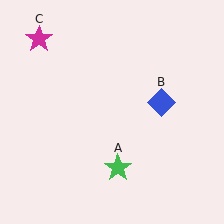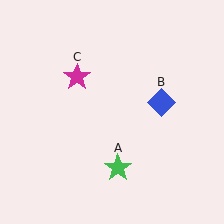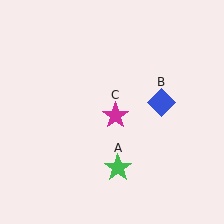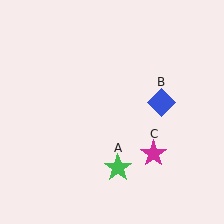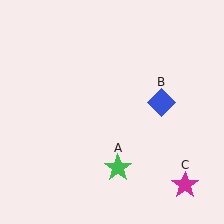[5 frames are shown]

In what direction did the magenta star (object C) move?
The magenta star (object C) moved down and to the right.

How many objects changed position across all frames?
1 object changed position: magenta star (object C).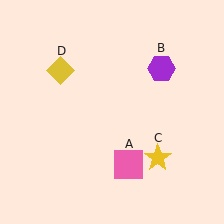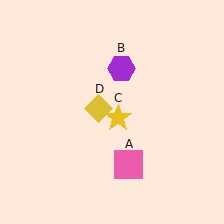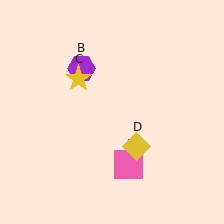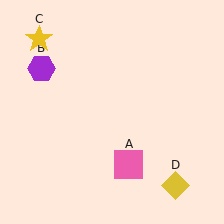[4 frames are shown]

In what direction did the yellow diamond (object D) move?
The yellow diamond (object D) moved down and to the right.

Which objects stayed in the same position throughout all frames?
Pink square (object A) remained stationary.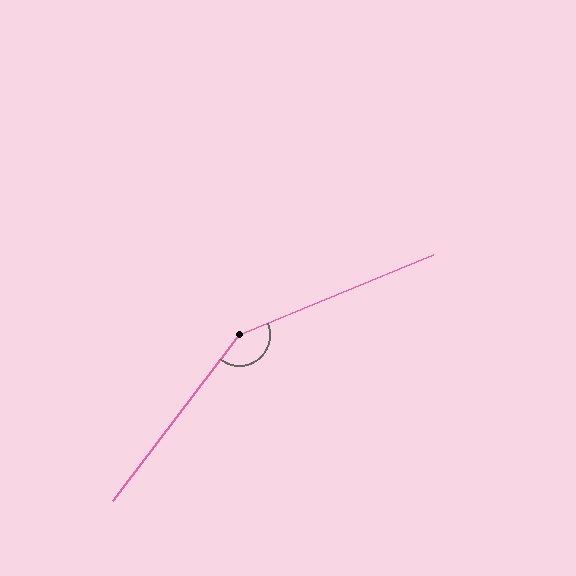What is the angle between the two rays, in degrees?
Approximately 150 degrees.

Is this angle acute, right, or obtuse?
It is obtuse.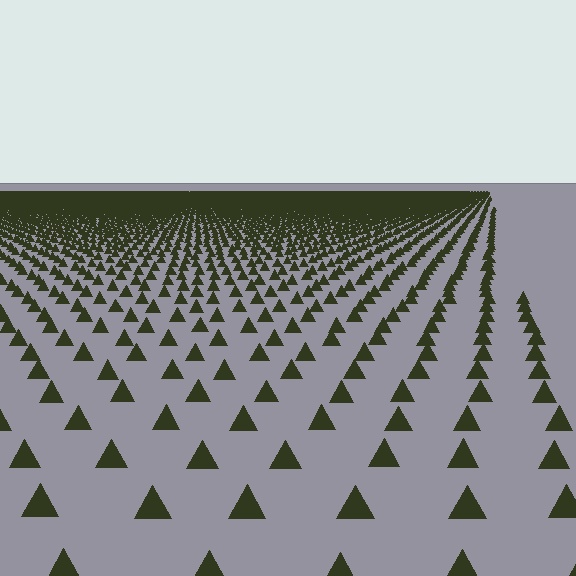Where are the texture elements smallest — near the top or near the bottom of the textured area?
Near the top.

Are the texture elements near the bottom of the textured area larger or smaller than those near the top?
Larger. Near the bottom, elements are closer to the viewer and appear at a bigger on-screen size.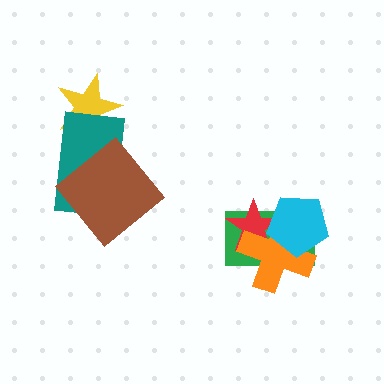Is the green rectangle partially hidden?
Yes, it is partially covered by another shape.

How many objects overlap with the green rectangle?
3 objects overlap with the green rectangle.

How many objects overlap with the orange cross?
3 objects overlap with the orange cross.